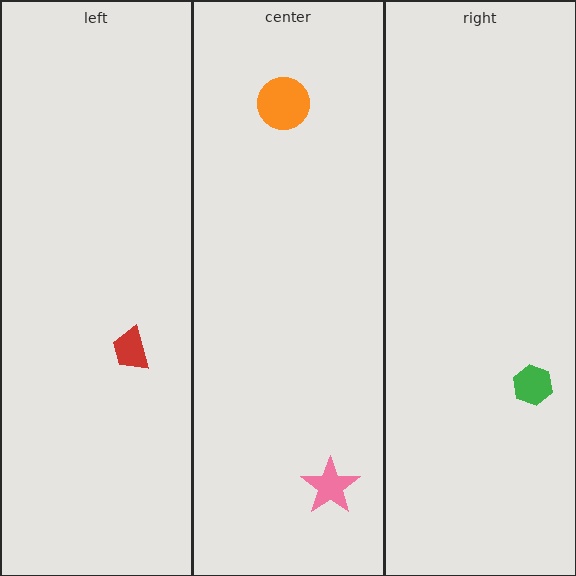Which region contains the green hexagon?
The right region.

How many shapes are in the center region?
2.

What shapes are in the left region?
The red trapezoid.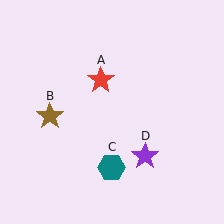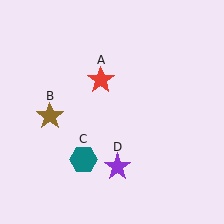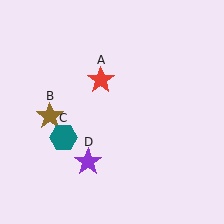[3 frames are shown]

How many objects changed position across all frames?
2 objects changed position: teal hexagon (object C), purple star (object D).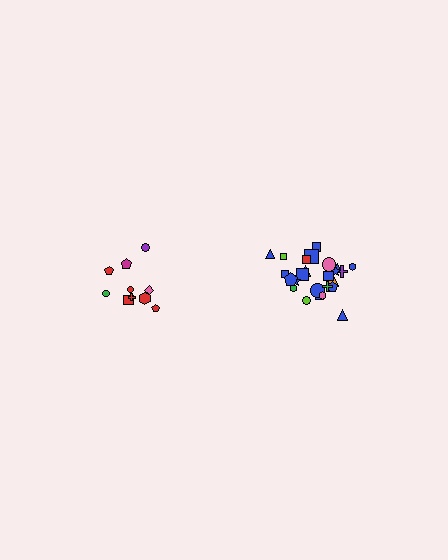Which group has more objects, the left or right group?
The right group.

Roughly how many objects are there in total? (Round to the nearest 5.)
Roughly 35 objects in total.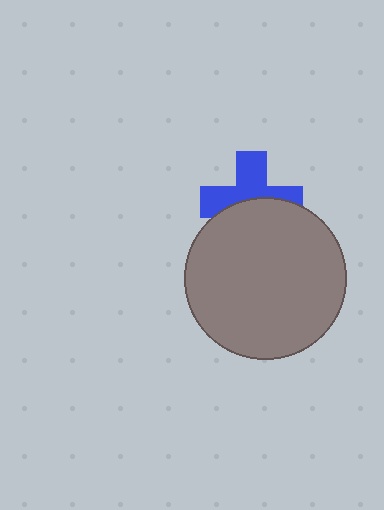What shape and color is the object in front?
The object in front is a gray circle.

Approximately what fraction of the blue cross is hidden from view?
Roughly 46% of the blue cross is hidden behind the gray circle.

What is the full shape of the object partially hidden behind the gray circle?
The partially hidden object is a blue cross.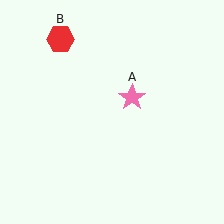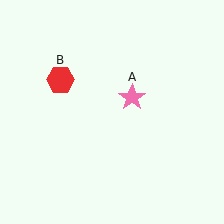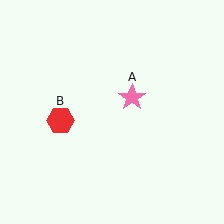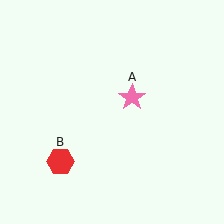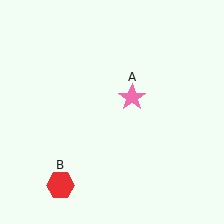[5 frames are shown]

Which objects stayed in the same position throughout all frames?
Pink star (object A) remained stationary.